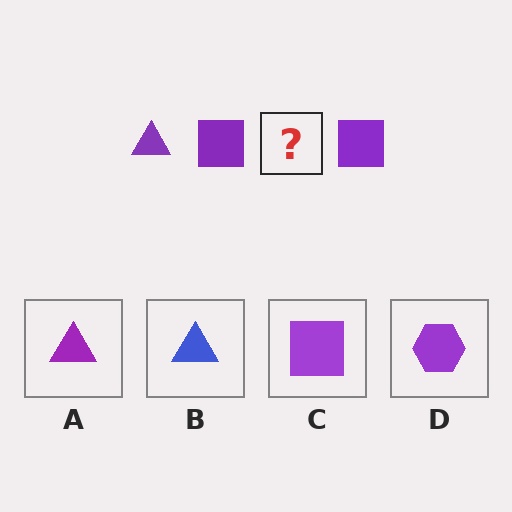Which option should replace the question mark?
Option A.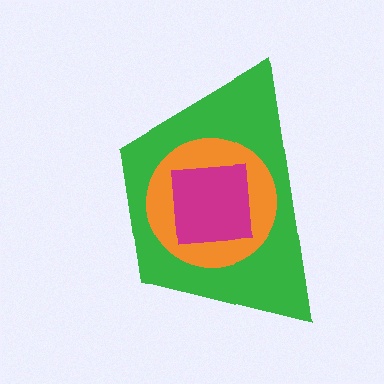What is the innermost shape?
The magenta square.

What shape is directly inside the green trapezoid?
The orange circle.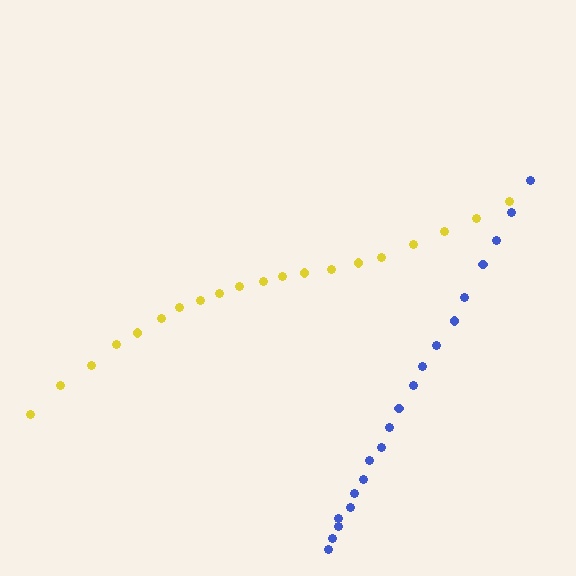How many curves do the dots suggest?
There are 2 distinct paths.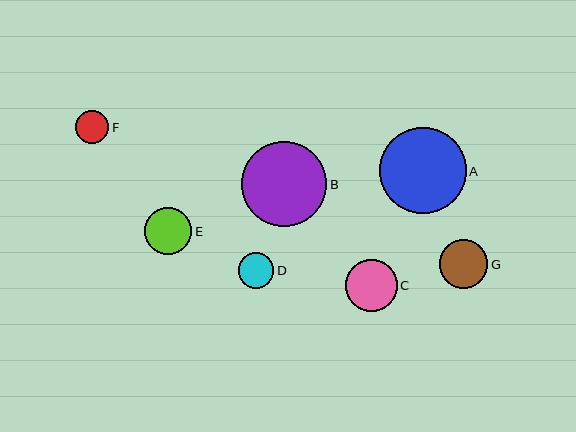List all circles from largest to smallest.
From largest to smallest: A, B, C, G, E, D, F.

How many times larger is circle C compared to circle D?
Circle C is approximately 1.5 times the size of circle D.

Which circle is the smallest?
Circle F is the smallest with a size of approximately 33 pixels.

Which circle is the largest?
Circle A is the largest with a size of approximately 87 pixels.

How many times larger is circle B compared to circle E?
Circle B is approximately 1.8 times the size of circle E.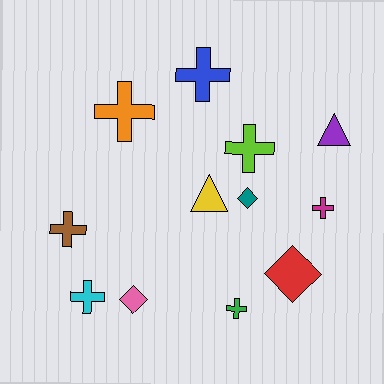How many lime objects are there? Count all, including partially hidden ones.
There is 1 lime object.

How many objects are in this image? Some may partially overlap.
There are 12 objects.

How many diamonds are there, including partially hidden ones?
There are 3 diamonds.